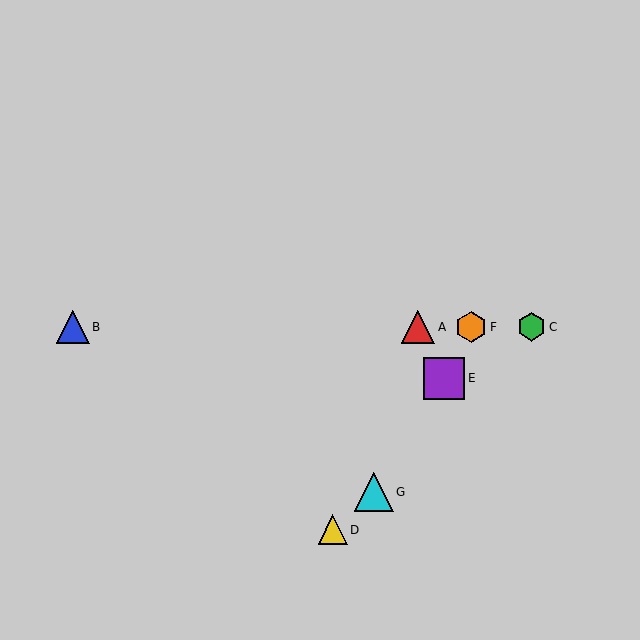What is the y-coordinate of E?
Object E is at y≈378.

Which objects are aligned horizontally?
Objects A, B, C, F are aligned horizontally.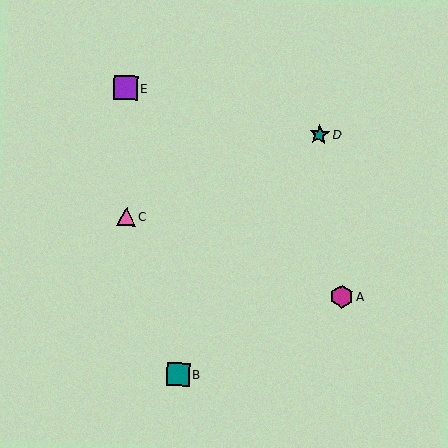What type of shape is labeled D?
Shape D is a teal star.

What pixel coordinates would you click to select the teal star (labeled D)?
Click at (319, 135) to select the teal star D.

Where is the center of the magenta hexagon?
The center of the magenta hexagon is at (342, 297).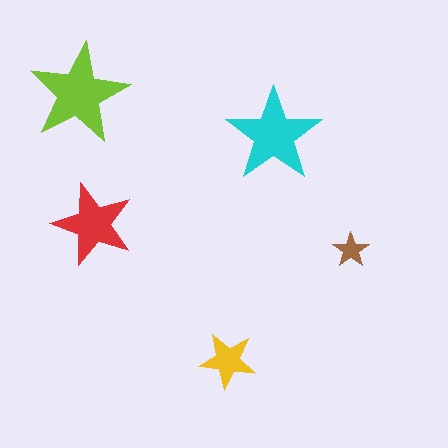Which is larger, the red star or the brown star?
The red one.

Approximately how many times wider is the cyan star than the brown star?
About 2.5 times wider.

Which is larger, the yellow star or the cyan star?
The cyan one.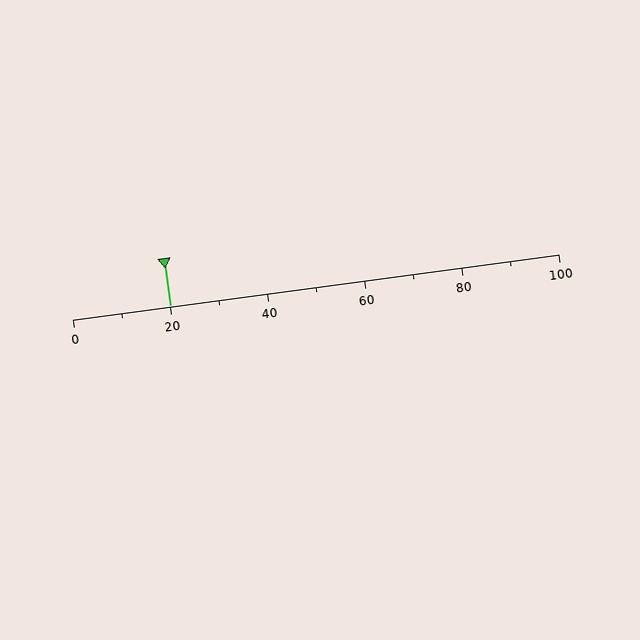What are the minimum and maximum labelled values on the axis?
The axis runs from 0 to 100.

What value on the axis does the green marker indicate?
The marker indicates approximately 20.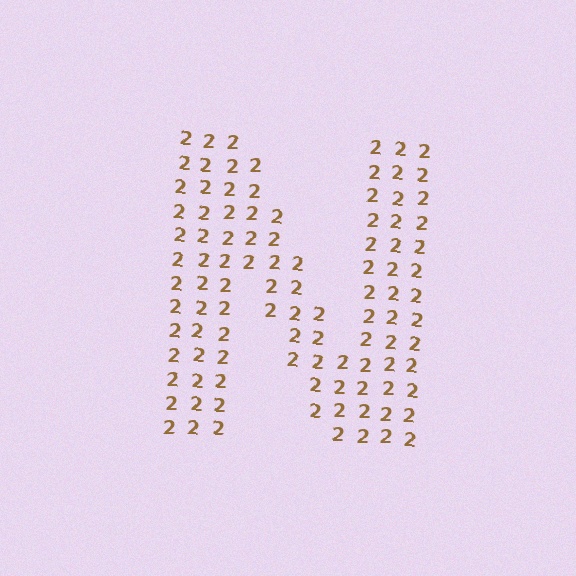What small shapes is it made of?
It is made of small digit 2's.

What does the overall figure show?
The overall figure shows the letter N.